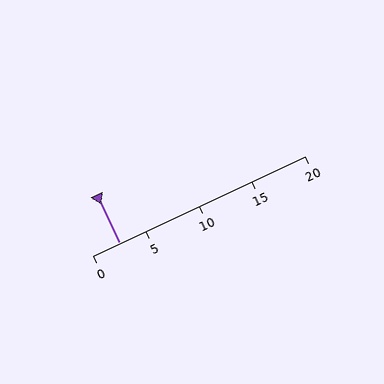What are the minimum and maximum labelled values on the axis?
The axis runs from 0 to 20.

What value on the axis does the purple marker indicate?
The marker indicates approximately 2.5.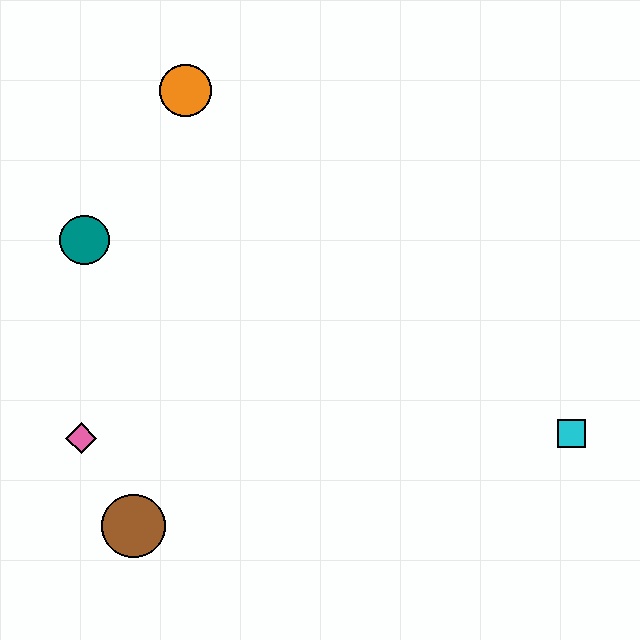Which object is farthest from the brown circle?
The cyan square is farthest from the brown circle.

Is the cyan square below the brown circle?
No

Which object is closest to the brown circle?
The pink diamond is closest to the brown circle.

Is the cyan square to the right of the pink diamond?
Yes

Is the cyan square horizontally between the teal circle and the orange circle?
No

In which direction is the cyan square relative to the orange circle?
The cyan square is to the right of the orange circle.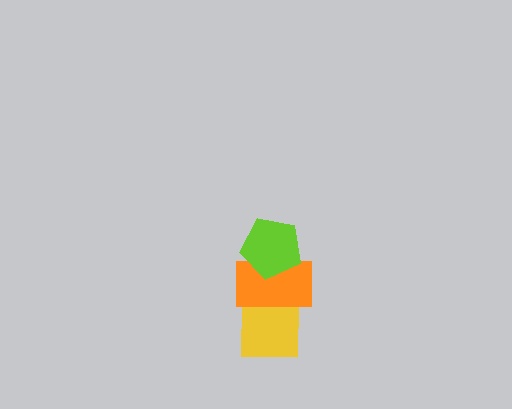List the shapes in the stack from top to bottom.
From top to bottom: the lime pentagon, the orange rectangle, the yellow square.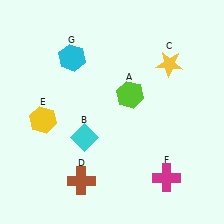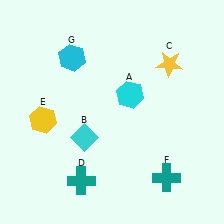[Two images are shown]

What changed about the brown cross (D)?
In Image 1, D is brown. In Image 2, it changed to teal.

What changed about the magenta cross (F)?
In Image 1, F is magenta. In Image 2, it changed to teal.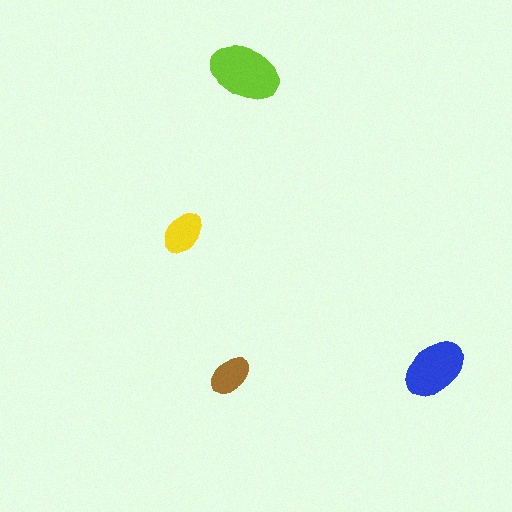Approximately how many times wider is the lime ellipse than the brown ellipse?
About 1.5 times wider.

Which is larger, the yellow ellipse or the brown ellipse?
The yellow one.